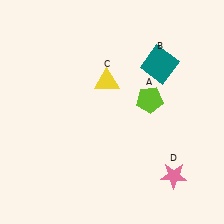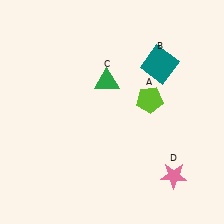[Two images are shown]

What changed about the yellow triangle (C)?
In Image 1, C is yellow. In Image 2, it changed to green.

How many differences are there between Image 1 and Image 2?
There is 1 difference between the two images.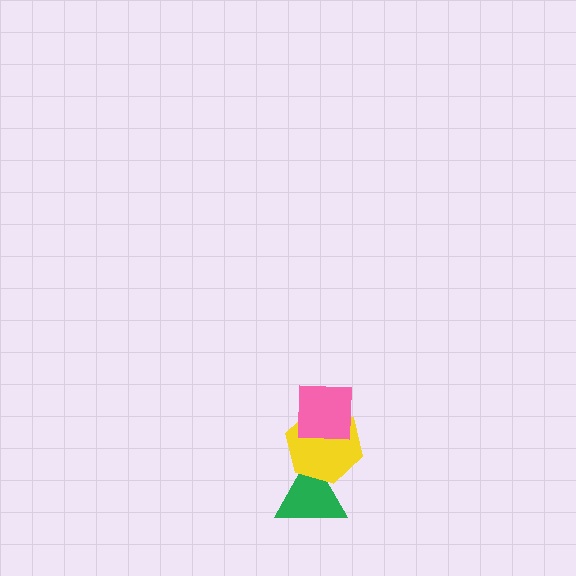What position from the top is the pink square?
The pink square is 1st from the top.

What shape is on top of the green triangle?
The yellow hexagon is on top of the green triangle.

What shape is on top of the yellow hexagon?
The pink square is on top of the yellow hexagon.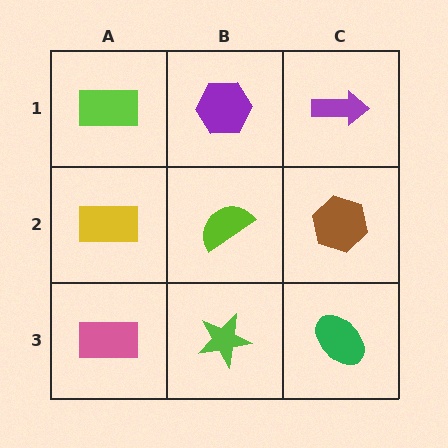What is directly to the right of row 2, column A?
A lime semicircle.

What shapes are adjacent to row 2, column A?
A lime rectangle (row 1, column A), a pink rectangle (row 3, column A), a lime semicircle (row 2, column B).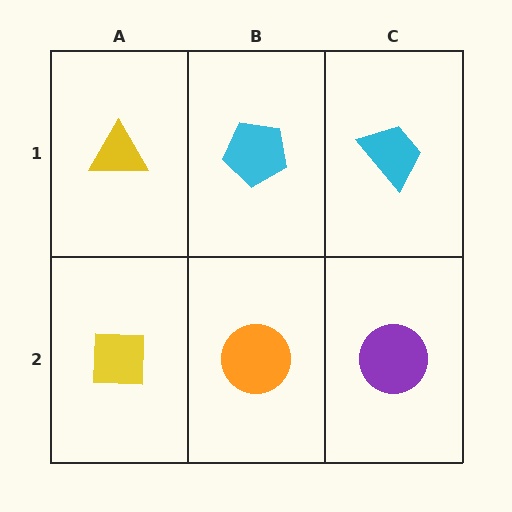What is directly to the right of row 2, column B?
A purple circle.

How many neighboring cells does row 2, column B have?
3.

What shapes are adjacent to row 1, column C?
A purple circle (row 2, column C), a cyan pentagon (row 1, column B).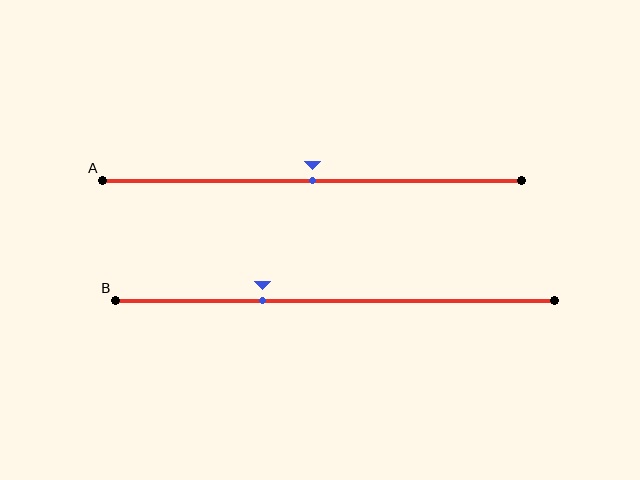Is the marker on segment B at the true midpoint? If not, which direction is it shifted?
No, the marker on segment B is shifted to the left by about 17% of the segment length.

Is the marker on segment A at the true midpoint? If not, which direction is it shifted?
Yes, the marker on segment A is at the true midpoint.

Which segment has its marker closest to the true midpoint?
Segment A has its marker closest to the true midpoint.